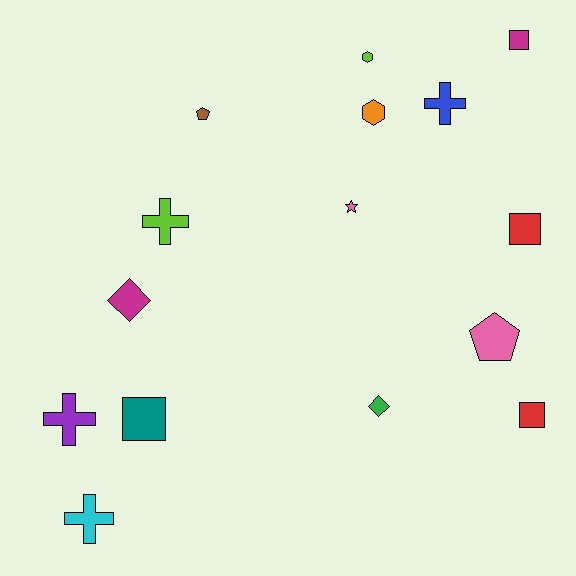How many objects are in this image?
There are 15 objects.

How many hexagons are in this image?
There are 2 hexagons.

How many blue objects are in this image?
There is 1 blue object.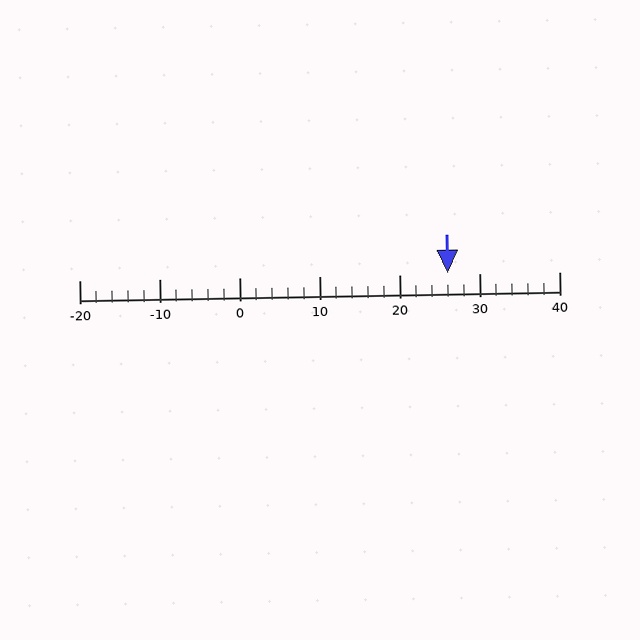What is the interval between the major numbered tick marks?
The major tick marks are spaced 10 units apart.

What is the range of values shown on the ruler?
The ruler shows values from -20 to 40.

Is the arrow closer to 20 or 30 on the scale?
The arrow is closer to 30.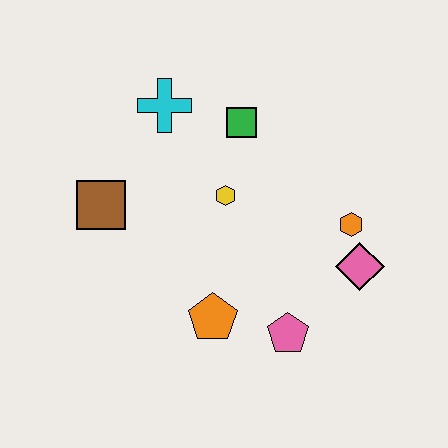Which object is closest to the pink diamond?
The orange hexagon is closest to the pink diamond.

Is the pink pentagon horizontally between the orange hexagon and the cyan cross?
Yes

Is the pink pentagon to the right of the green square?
Yes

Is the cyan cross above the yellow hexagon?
Yes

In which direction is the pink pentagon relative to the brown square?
The pink pentagon is to the right of the brown square.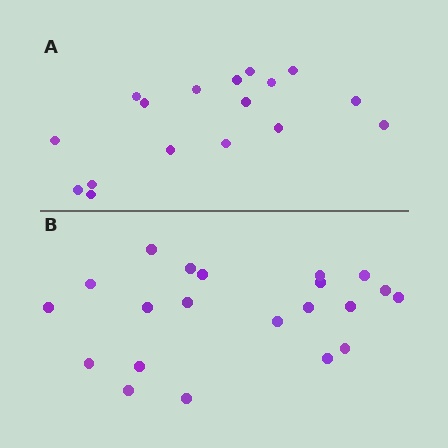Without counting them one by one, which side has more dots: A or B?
Region B (the bottom region) has more dots.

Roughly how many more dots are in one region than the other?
Region B has about 4 more dots than region A.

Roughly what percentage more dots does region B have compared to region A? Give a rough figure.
About 25% more.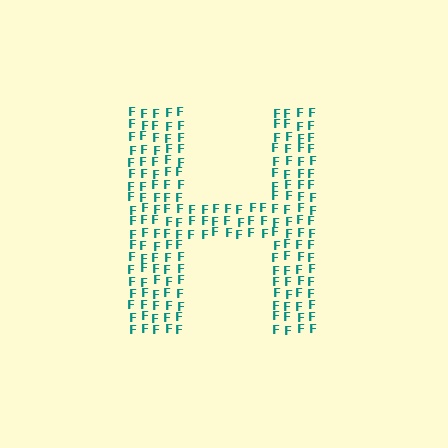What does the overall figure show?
The overall figure shows the letter H.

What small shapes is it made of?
It is made of small letter F's.